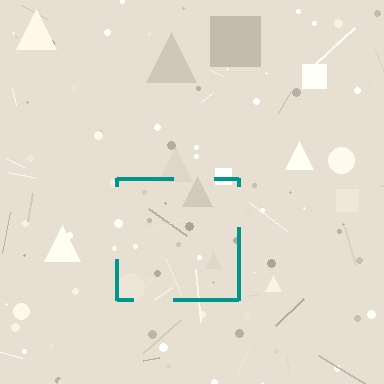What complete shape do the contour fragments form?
The contour fragments form a square.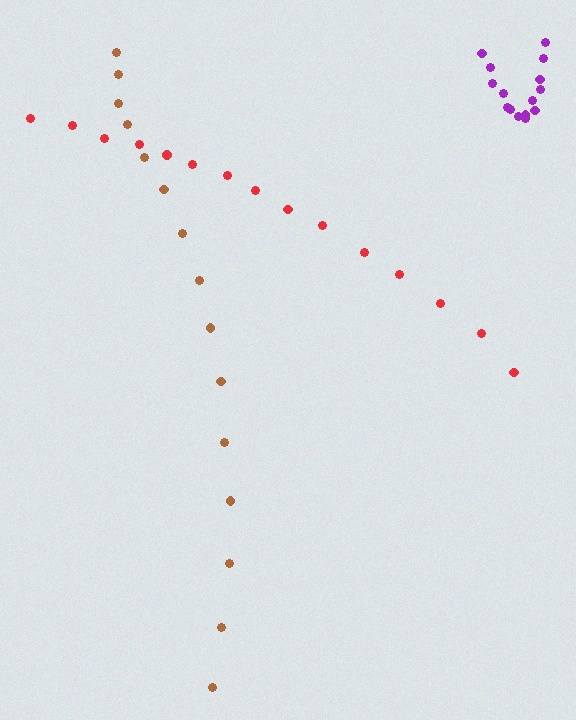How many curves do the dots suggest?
There are 3 distinct paths.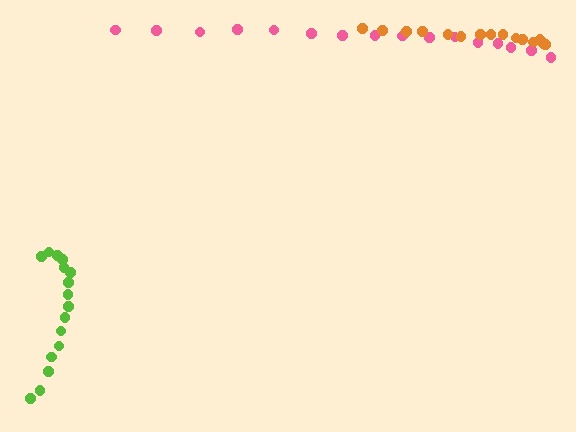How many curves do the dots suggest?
There are 3 distinct paths.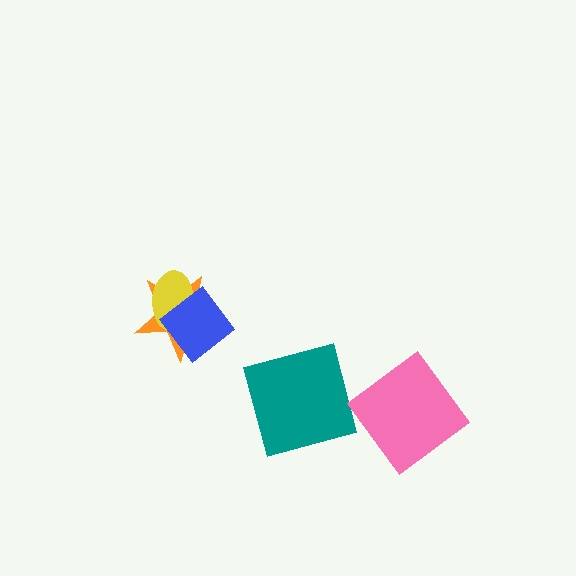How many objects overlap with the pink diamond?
0 objects overlap with the pink diamond.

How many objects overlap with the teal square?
0 objects overlap with the teal square.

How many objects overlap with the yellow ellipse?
2 objects overlap with the yellow ellipse.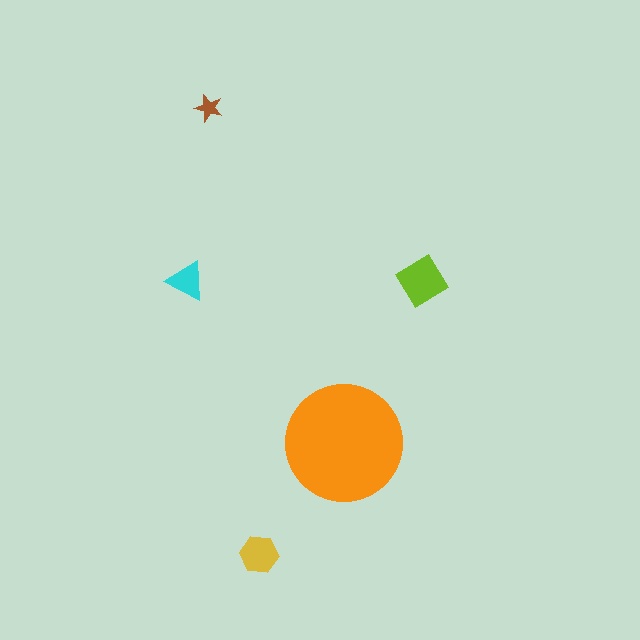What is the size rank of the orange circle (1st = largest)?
1st.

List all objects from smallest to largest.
The brown star, the cyan triangle, the yellow hexagon, the lime diamond, the orange circle.